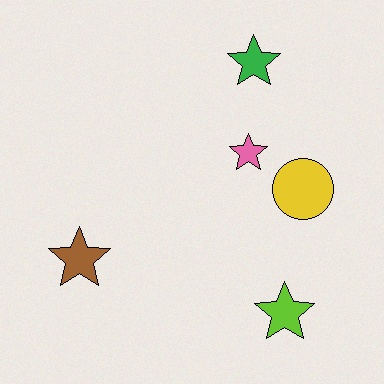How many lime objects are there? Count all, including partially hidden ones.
There is 1 lime object.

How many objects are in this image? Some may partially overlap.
There are 5 objects.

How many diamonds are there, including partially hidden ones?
There are no diamonds.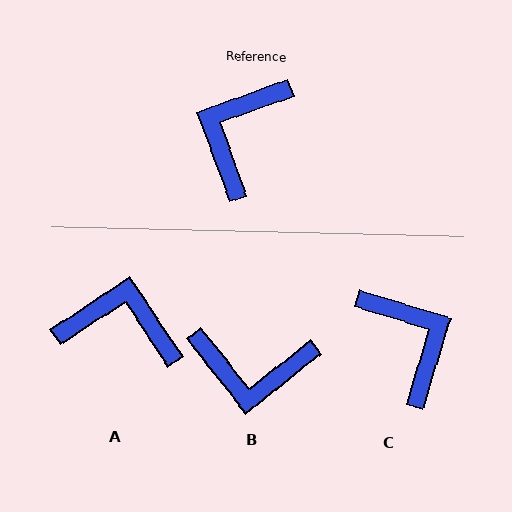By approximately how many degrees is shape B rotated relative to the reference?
Approximately 109 degrees counter-clockwise.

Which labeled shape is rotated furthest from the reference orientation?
C, about 127 degrees away.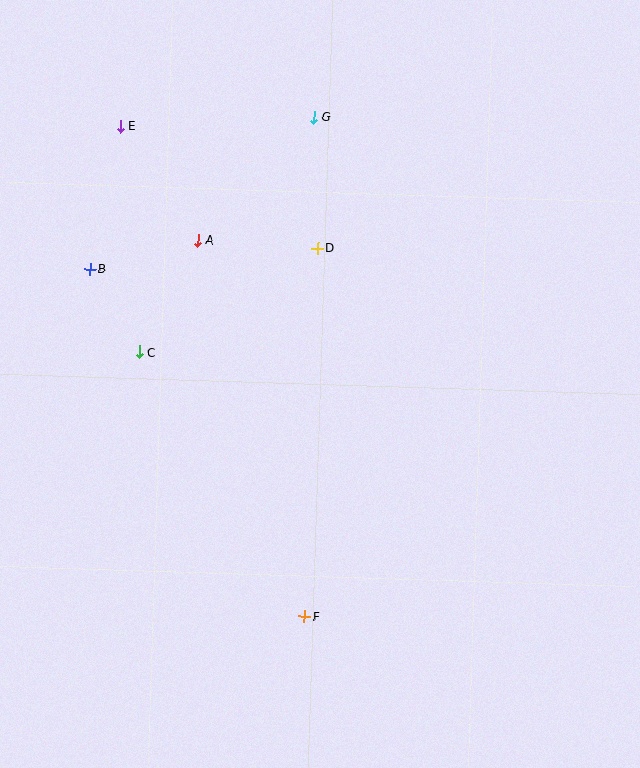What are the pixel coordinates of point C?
Point C is at (139, 352).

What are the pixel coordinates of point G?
Point G is at (314, 117).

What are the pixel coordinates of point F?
Point F is at (304, 617).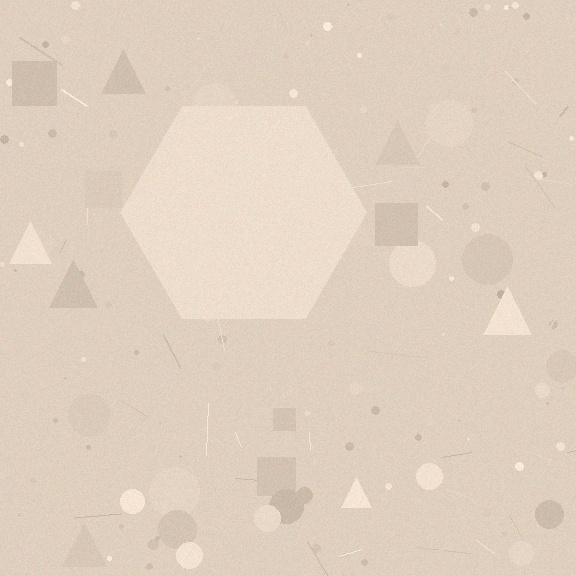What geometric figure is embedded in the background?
A hexagon is embedded in the background.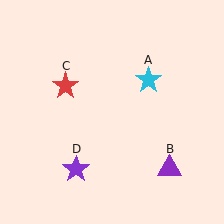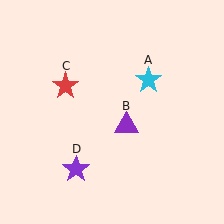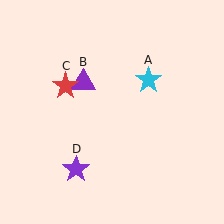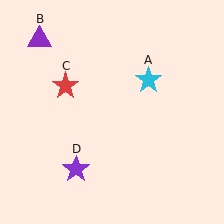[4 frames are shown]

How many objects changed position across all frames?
1 object changed position: purple triangle (object B).